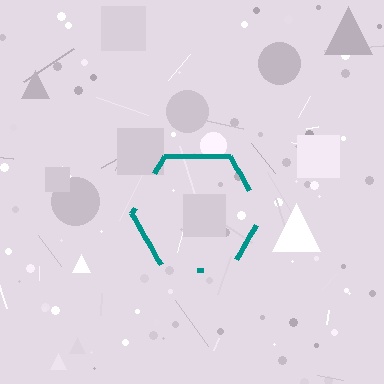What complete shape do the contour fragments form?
The contour fragments form a hexagon.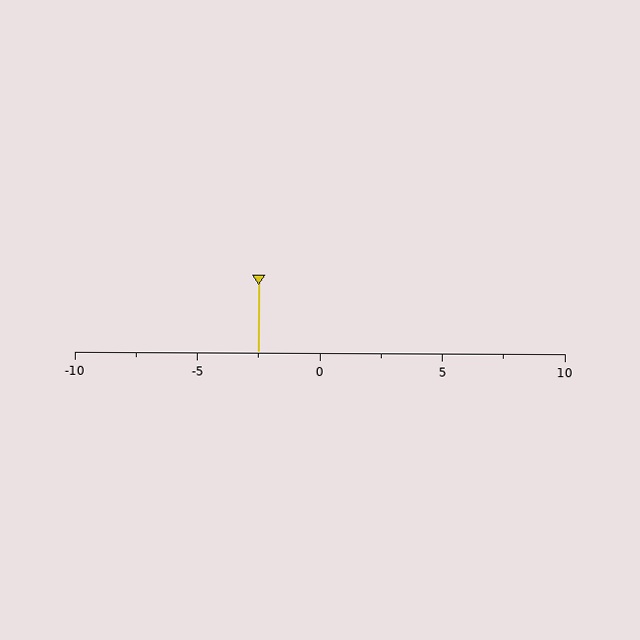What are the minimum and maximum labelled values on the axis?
The axis runs from -10 to 10.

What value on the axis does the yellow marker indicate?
The marker indicates approximately -2.5.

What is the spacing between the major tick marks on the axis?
The major ticks are spaced 5 apart.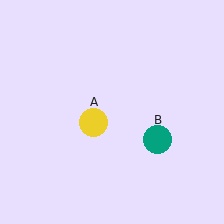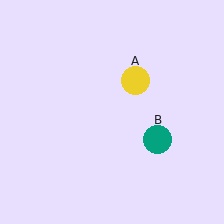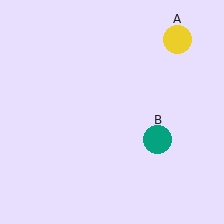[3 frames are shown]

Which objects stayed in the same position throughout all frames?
Teal circle (object B) remained stationary.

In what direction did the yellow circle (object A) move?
The yellow circle (object A) moved up and to the right.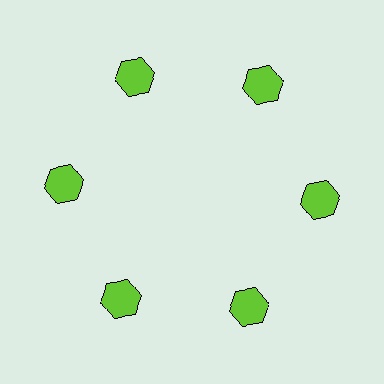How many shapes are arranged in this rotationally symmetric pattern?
There are 6 shapes, arranged in 6 groups of 1.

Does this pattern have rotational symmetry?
Yes, this pattern has 6-fold rotational symmetry. It looks the same after rotating 60 degrees around the center.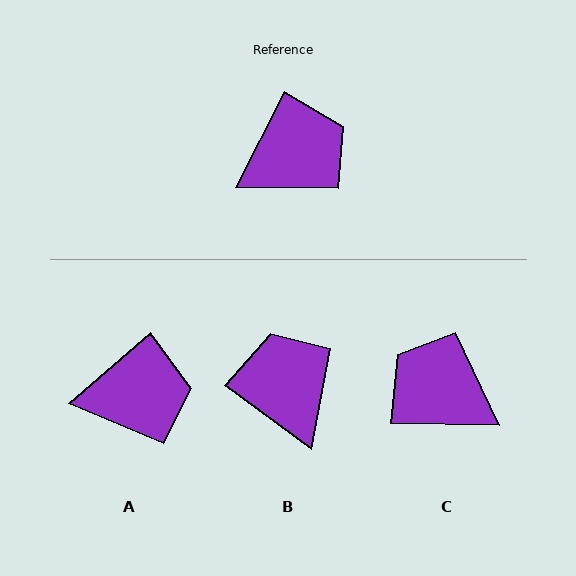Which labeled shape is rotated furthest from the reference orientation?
C, about 116 degrees away.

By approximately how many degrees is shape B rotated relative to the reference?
Approximately 80 degrees counter-clockwise.